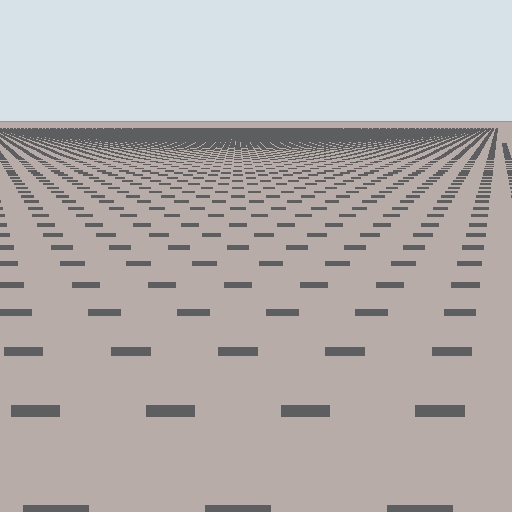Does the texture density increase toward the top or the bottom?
Density increases toward the top.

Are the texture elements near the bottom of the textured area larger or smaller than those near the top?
Larger. Near the bottom, elements are closer to the viewer and appear at a bigger on-screen size.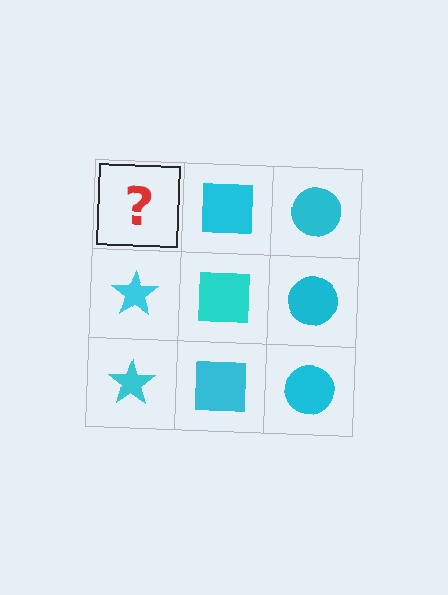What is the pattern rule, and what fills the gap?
The rule is that each column has a consistent shape. The gap should be filled with a cyan star.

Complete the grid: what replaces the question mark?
The question mark should be replaced with a cyan star.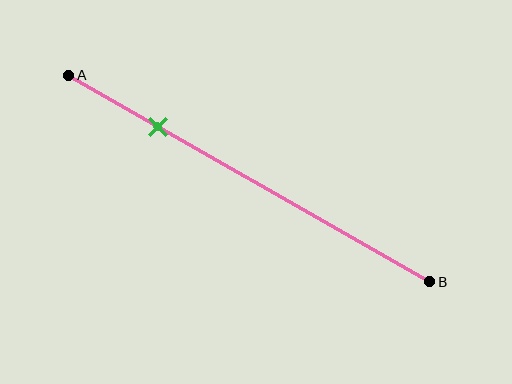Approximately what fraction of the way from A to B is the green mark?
The green mark is approximately 25% of the way from A to B.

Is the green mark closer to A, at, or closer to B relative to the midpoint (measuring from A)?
The green mark is closer to point A than the midpoint of segment AB.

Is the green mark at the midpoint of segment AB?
No, the mark is at about 25% from A, not at the 50% midpoint.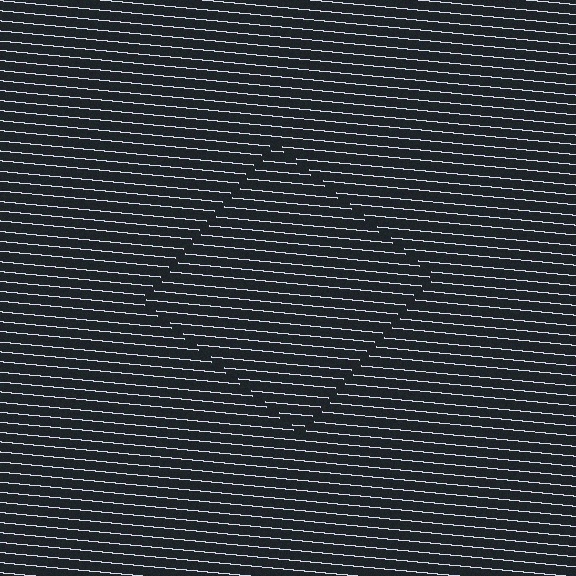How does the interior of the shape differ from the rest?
The interior of the shape contains the same grating, shifted by half a period — the contour is defined by the phase discontinuity where line-ends from the inner and outer gratings abut.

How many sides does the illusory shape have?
4 sides — the line-ends trace a square.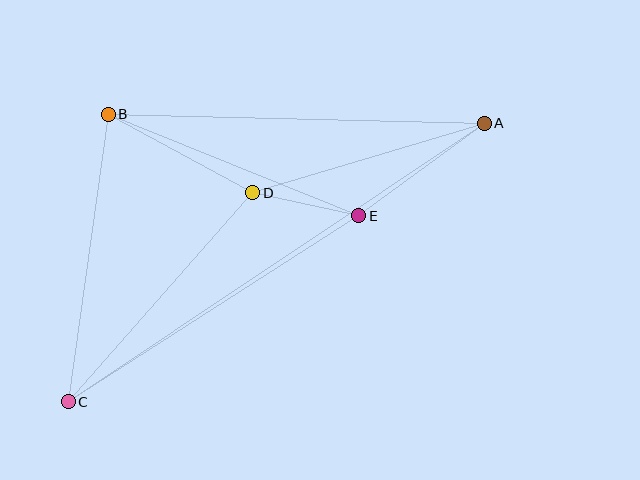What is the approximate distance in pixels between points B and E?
The distance between B and E is approximately 270 pixels.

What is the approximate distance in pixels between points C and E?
The distance between C and E is approximately 345 pixels.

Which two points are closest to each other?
Points D and E are closest to each other.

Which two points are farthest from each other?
Points A and C are farthest from each other.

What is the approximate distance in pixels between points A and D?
The distance between A and D is approximately 241 pixels.